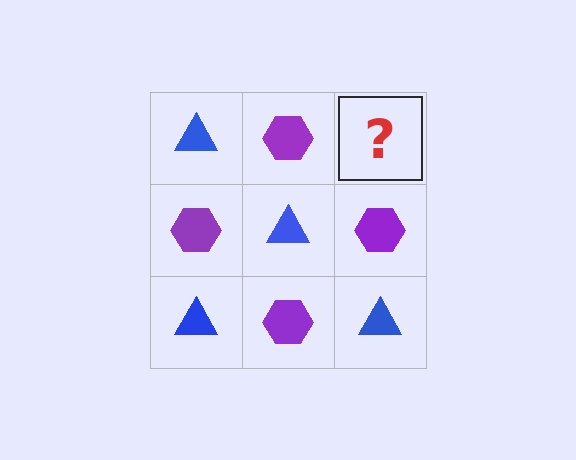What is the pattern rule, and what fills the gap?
The rule is that it alternates blue triangle and purple hexagon in a checkerboard pattern. The gap should be filled with a blue triangle.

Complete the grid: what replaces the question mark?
The question mark should be replaced with a blue triangle.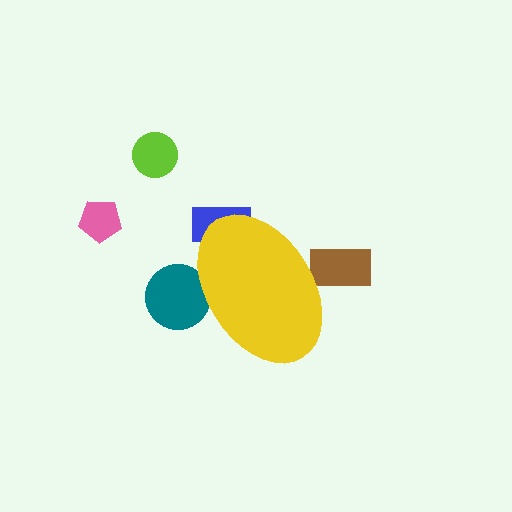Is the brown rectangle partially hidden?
Yes, the brown rectangle is partially hidden behind the yellow ellipse.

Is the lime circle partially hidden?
No, the lime circle is fully visible.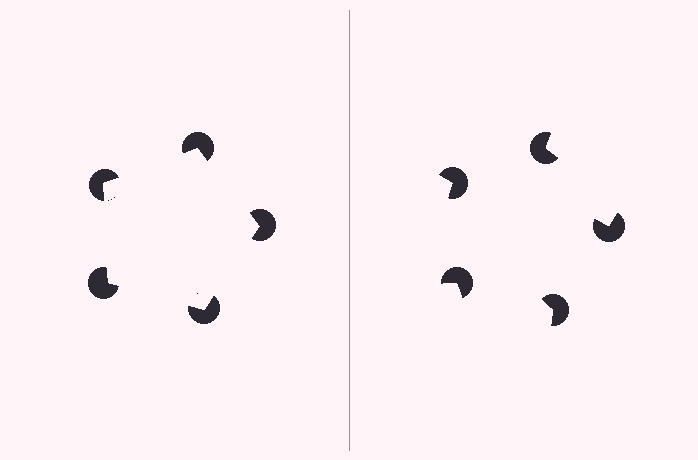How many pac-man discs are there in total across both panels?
10 — 5 on each side.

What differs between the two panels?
The pac-man discs are positioned identically on both sides; only the wedge orientations differ. On the left they align to a pentagon; on the right they are misaligned.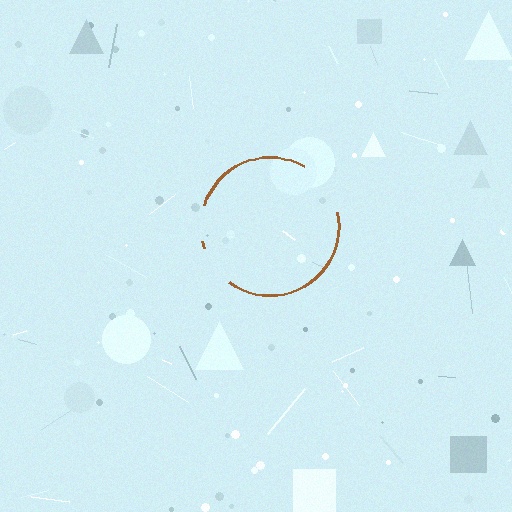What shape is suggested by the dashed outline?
The dashed outline suggests a circle.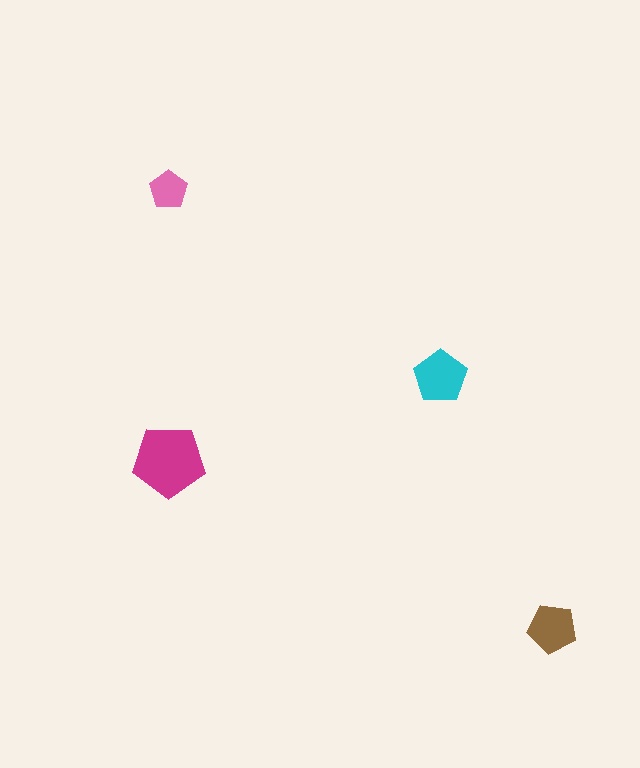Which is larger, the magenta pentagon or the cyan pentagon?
The magenta one.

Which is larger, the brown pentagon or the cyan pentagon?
The cyan one.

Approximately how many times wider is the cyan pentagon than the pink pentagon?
About 1.5 times wider.